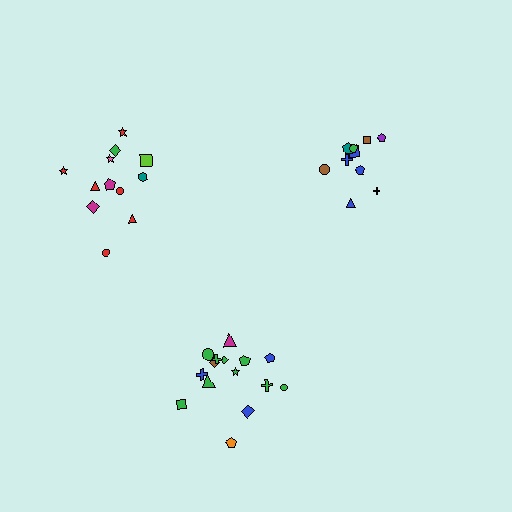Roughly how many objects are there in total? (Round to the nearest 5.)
Roughly 35 objects in total.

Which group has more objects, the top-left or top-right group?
The top-left group.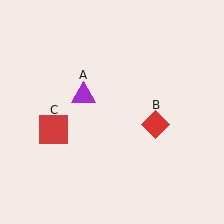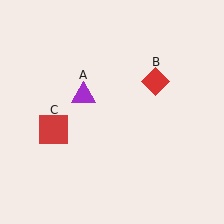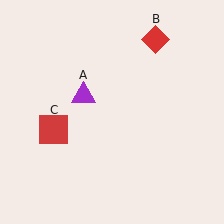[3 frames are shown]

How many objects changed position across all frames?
1 object changed position: red diamond (object B).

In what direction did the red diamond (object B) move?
The red diamond (object B) moved up.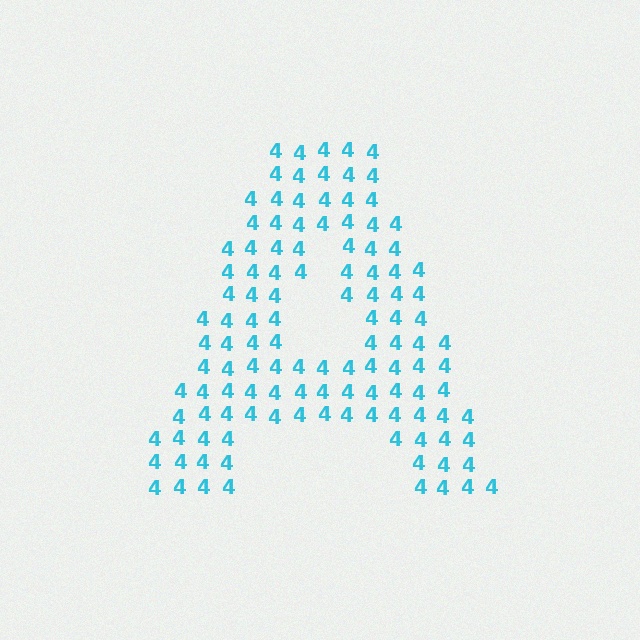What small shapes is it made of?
It is made of small digit 4's.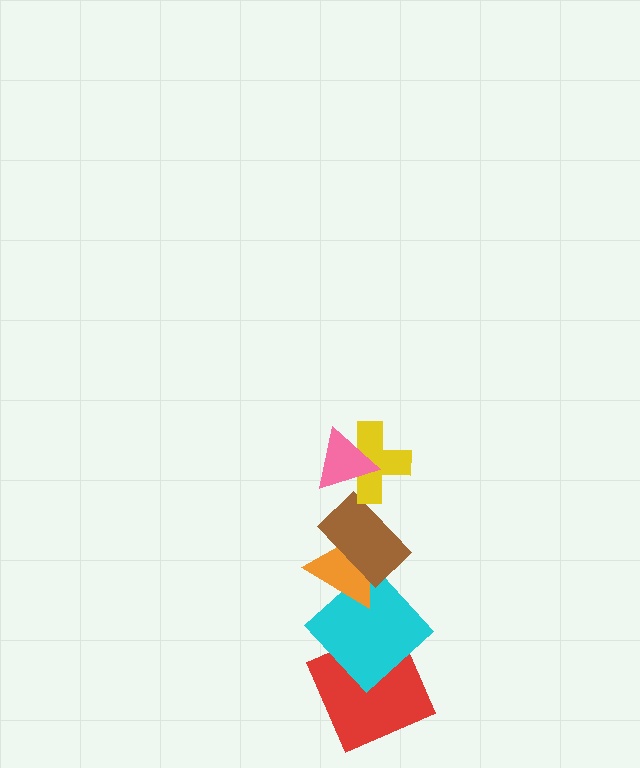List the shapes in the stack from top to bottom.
From top to bottom: the pink triangle, the yellow cross, the brown rectangle, the orange triangle, the cyan diamond, the red square.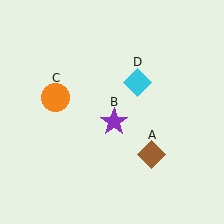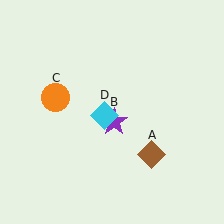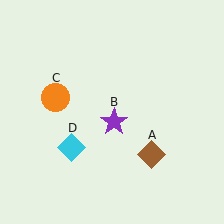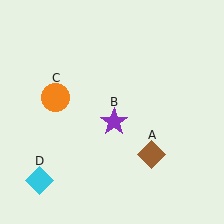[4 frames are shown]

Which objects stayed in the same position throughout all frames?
Brown diamond (object A) and purple star (object B) and orange circle (object C) remained stationary.